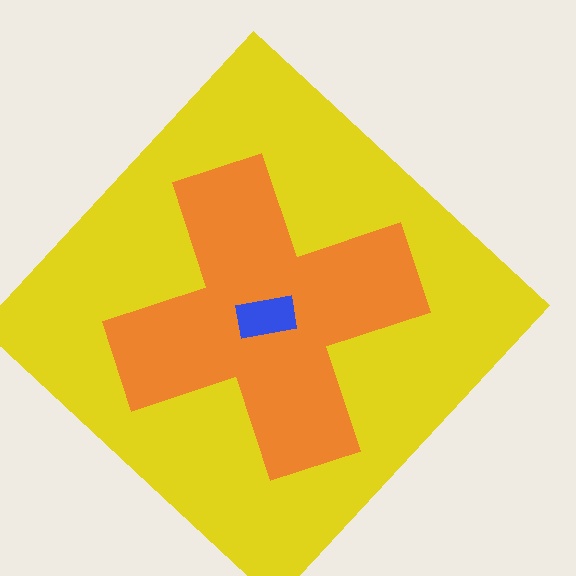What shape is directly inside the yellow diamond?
The orange cross.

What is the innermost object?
The blue rectangle.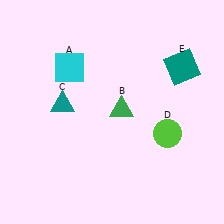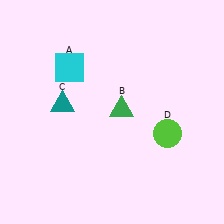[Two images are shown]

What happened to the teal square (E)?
The teal square (E) was removed in Image 2. It was in the top-right area of Image 1.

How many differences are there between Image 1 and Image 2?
There is 1 difference between the two images.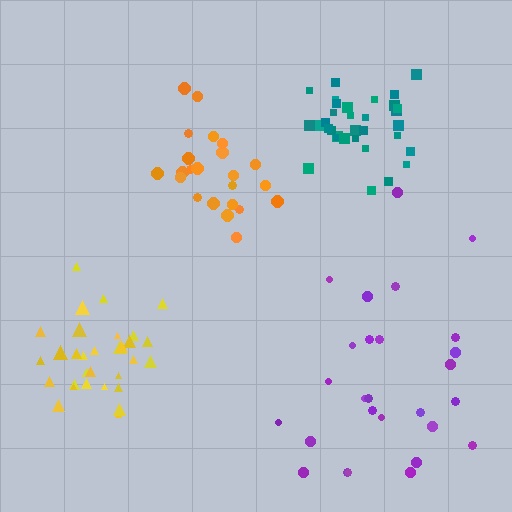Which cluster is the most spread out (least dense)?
Purple.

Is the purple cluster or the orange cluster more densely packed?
Orange.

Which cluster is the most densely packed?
Teal.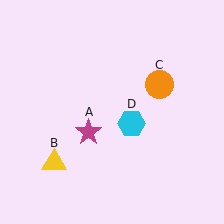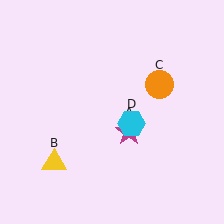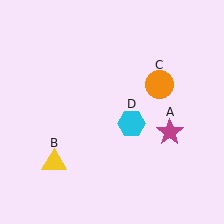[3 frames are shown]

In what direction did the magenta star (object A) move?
The magenta star (object A) moved right.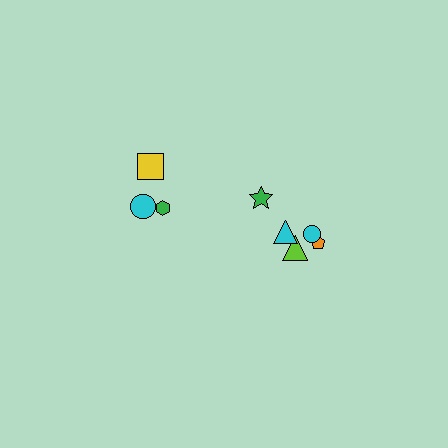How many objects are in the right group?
There are 5 objects.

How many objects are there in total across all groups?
There are 8 objects.